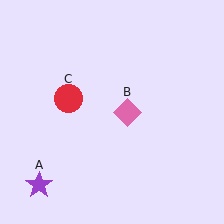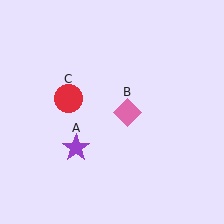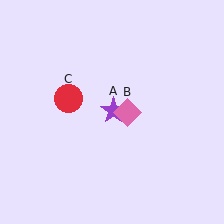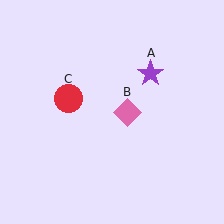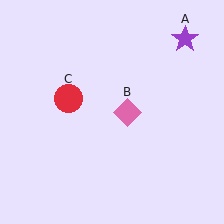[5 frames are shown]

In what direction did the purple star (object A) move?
The purple star (object A) moved up and to the right.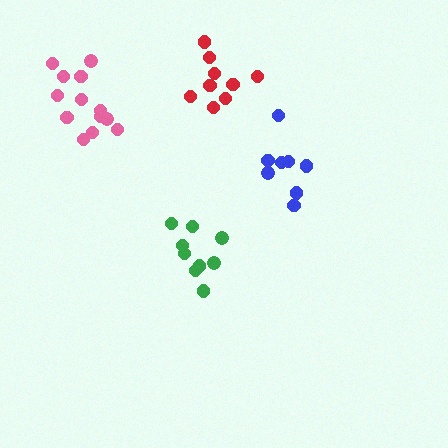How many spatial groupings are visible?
There are 4 spatial groupings.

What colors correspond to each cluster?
The clusters are colored: pink, green, red, blue.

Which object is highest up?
The red cluster is topmost.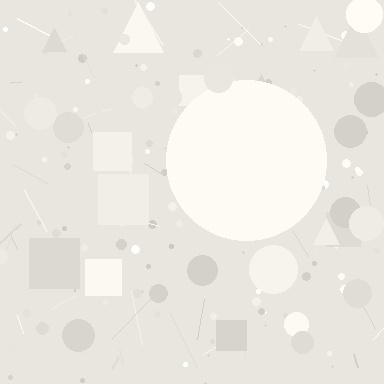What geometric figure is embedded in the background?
A circle is embedded in the background.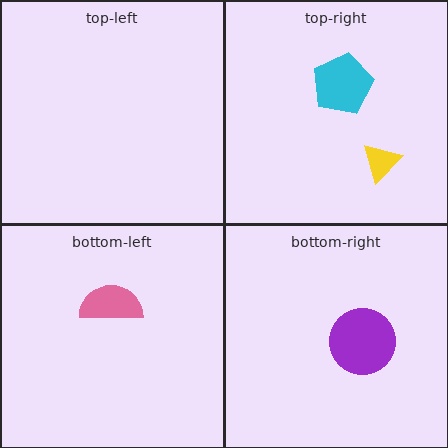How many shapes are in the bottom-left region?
1.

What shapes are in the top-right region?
The cyan pentagon, the yellow triangle.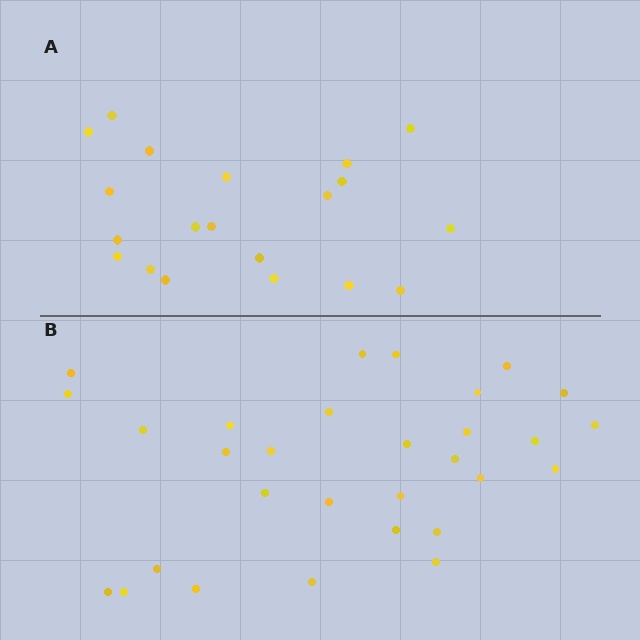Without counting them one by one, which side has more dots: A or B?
Region B (the bottom region) has more dots.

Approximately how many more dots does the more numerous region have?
Region B has roughly 10 or so more dots than region A.